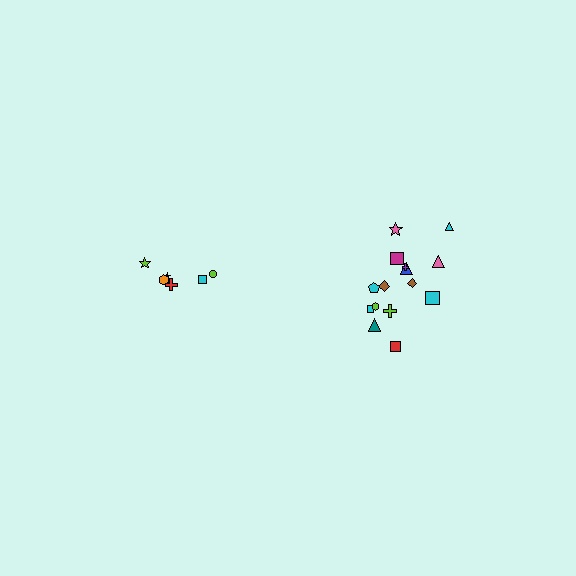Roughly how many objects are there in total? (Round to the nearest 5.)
Roughly 20 objects in total.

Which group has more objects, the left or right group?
The right group.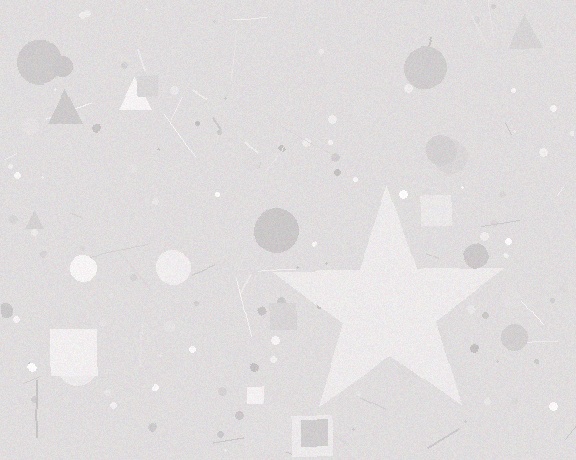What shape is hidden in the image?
A star is hidden in the image.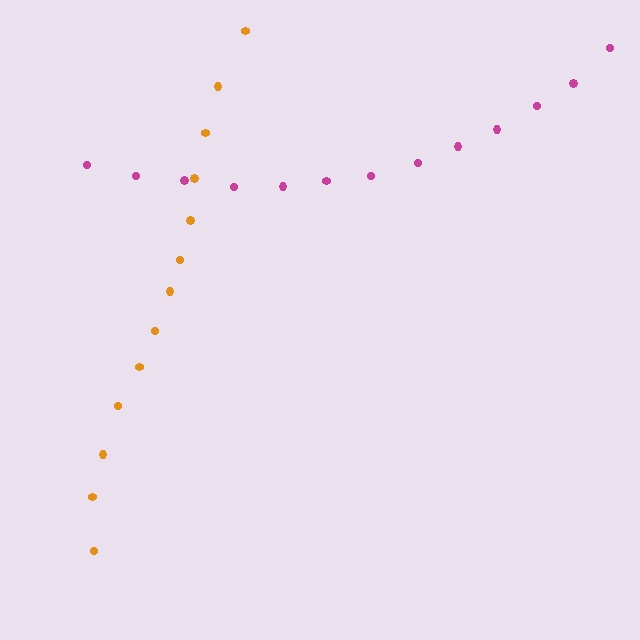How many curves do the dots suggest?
There are 2 distinct paths.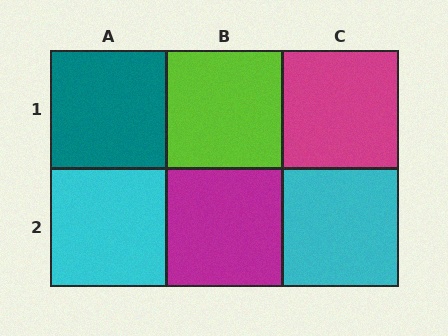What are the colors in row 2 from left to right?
Cyan, magenta, cyan.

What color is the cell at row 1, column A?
Teal.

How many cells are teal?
1 cell is teal.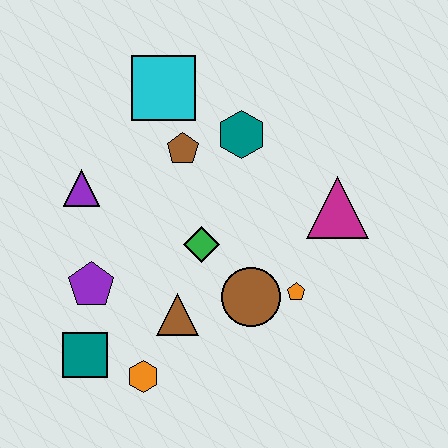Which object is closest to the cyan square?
The brown pentagon is closest to the cyan square.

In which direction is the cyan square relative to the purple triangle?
The cyan square is above the purple triangle.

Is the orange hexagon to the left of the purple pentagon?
No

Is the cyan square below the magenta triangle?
No